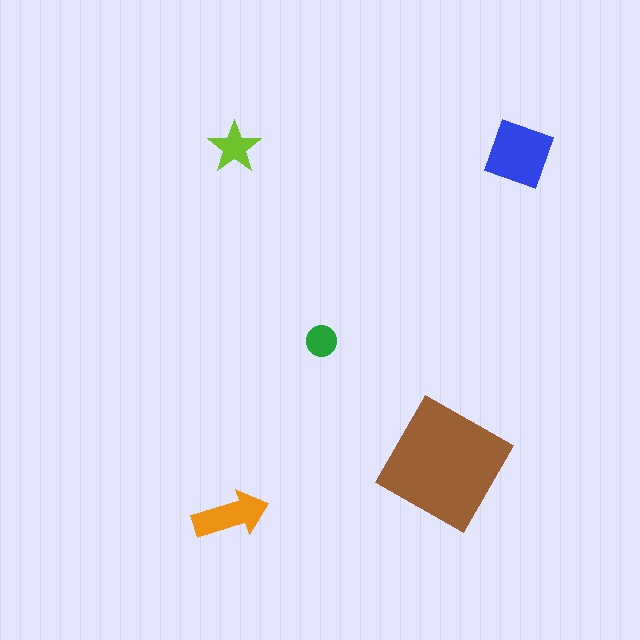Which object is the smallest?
The green circle.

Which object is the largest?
The brown square.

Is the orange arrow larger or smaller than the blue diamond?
Smaller.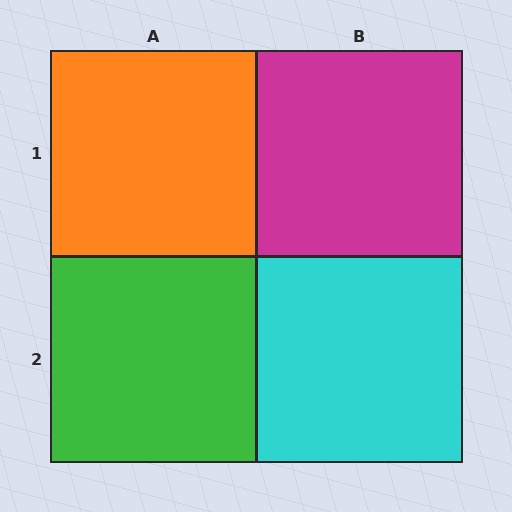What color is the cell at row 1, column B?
Magenta.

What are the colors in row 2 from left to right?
Green, cyan.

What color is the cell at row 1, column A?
Orange.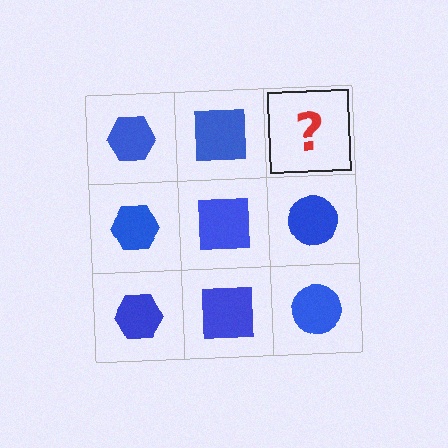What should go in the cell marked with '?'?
The missing cell should contain a blue circle.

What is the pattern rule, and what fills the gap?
The rule is that each column has a consistent shape. The gap should be filled with a blue circle.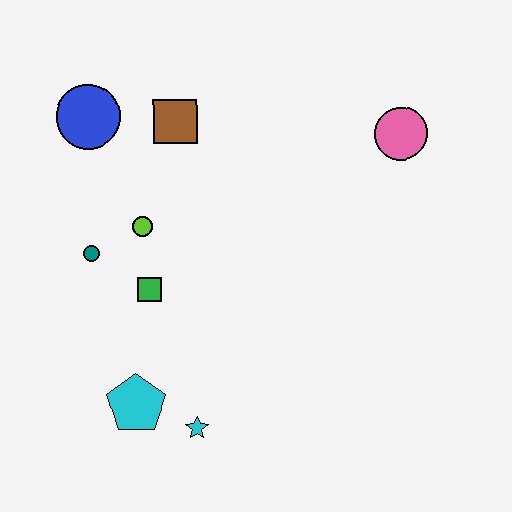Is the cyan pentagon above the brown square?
No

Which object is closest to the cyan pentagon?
The cyan star is closest to the cyan pentagon.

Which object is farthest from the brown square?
The cyan star is farthest from the brown square.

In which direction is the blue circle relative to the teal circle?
The blue circle is above the teal circle.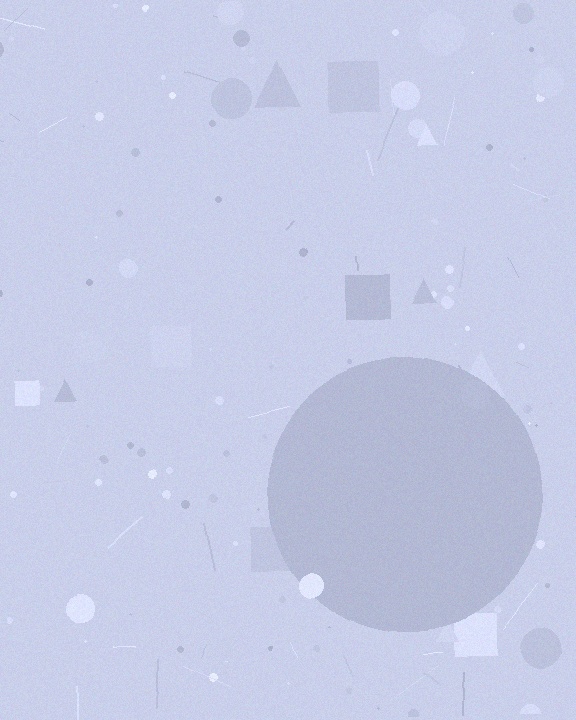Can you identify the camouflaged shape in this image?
The camouflaged shape is a circle.